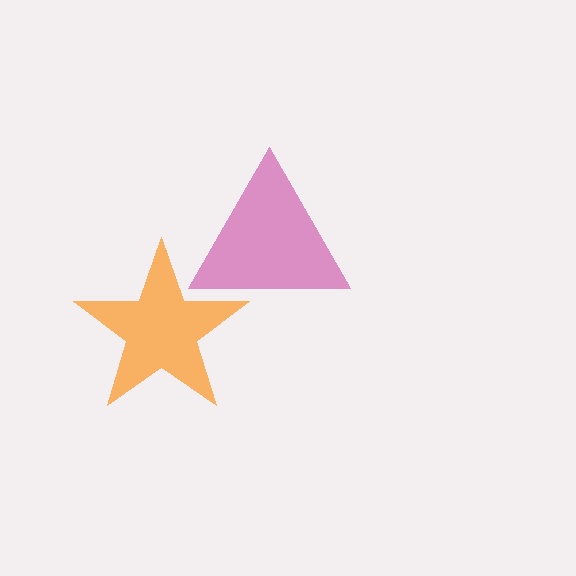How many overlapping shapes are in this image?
There are 2 overlapping shapes in the image.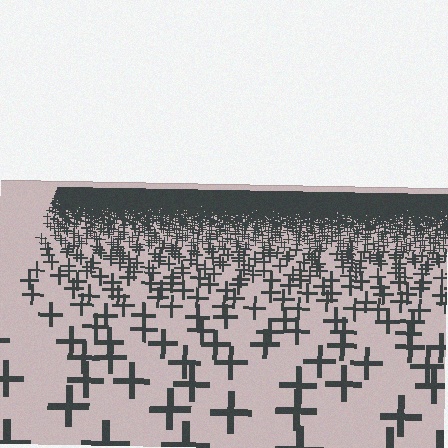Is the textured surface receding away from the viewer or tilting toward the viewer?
The surface is receding away from the viewer. Texture elements get smaller and denser toward the top.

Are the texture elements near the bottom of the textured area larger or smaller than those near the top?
Larger. Near the bottom, elements are closer to the viewer and appear at a bigger on-screen size.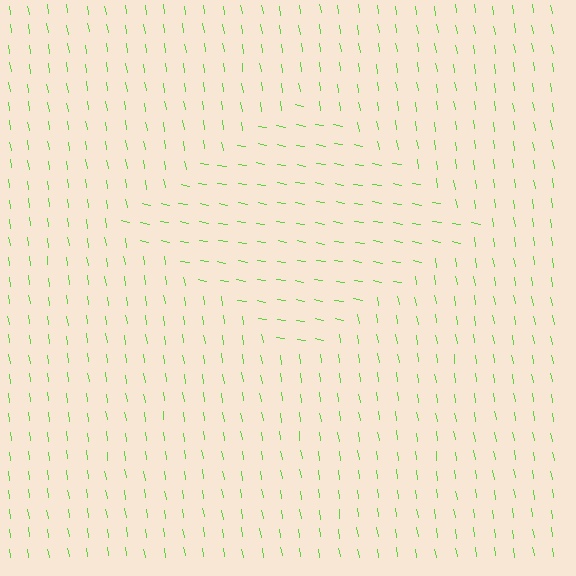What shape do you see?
I see a diamond.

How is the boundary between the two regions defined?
The boundary is defined purely by a change in line orientation (approximately 71 degrees difference). All lines are the same color and thickness.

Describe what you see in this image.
The image is filled with small lime line segments. A diamond region in the image has lines oriented differently from the surrounding lines, creating a visible texture boundary.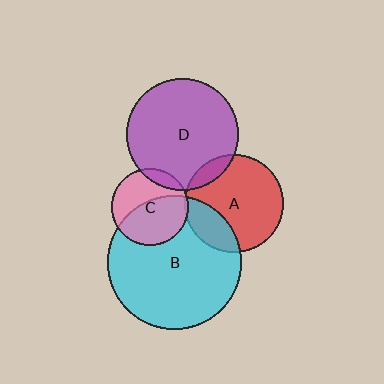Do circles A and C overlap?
Yes.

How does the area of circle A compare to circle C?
Approximately 1.6 times.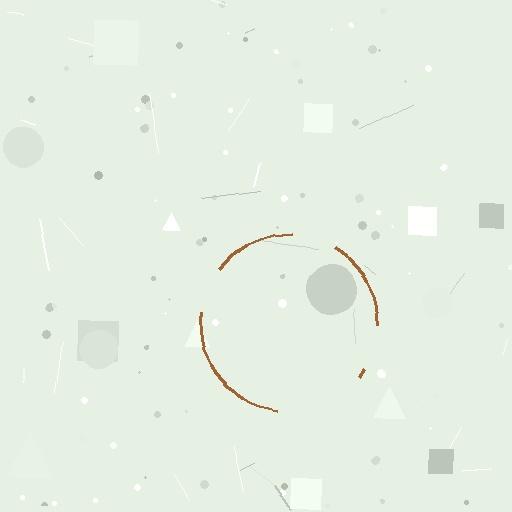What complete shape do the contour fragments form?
The contour fragments form a circle.